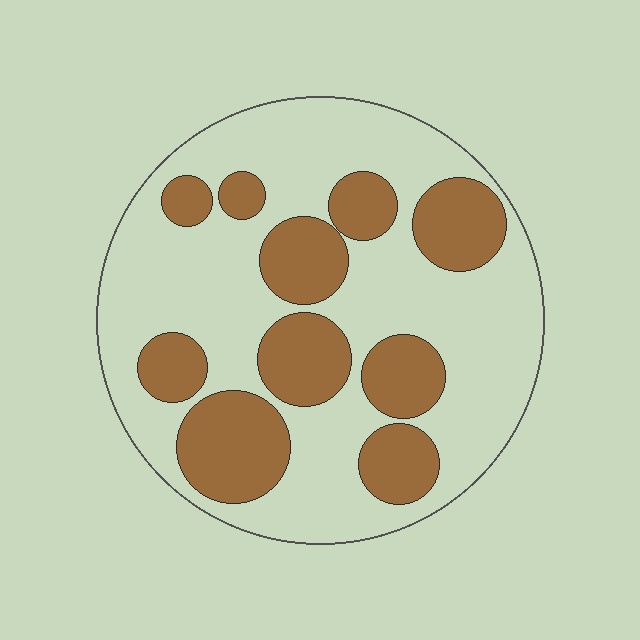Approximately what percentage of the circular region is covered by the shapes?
Approximately 35%.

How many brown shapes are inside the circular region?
10.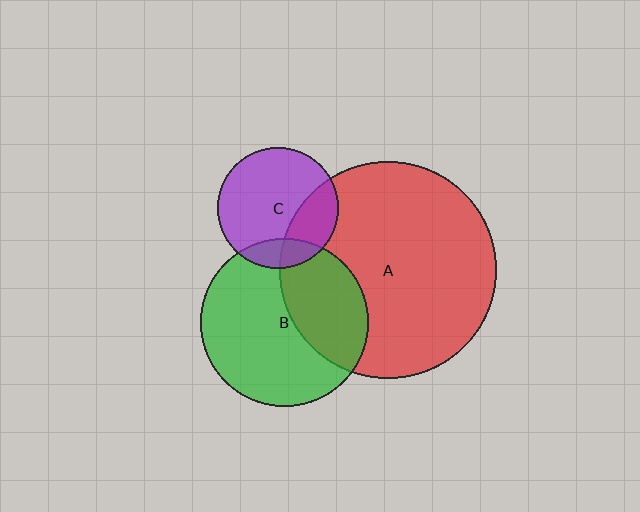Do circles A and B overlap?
Yes.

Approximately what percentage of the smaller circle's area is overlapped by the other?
Approximately 35%.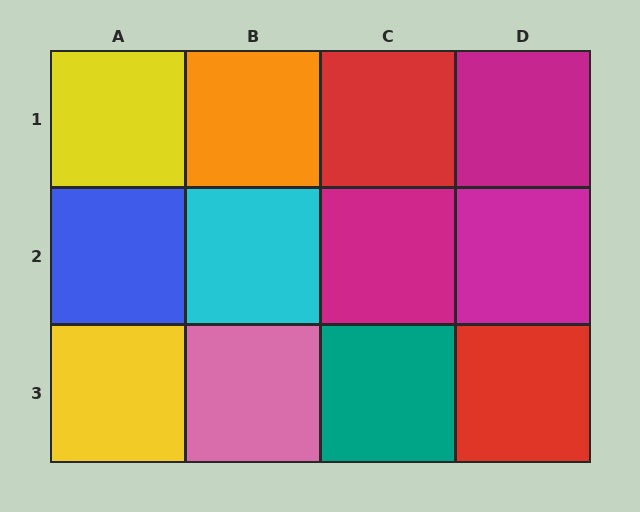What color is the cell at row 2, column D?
Magenta.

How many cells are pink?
1 cell is pink.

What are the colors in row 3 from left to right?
Yellow, pink, teal, red.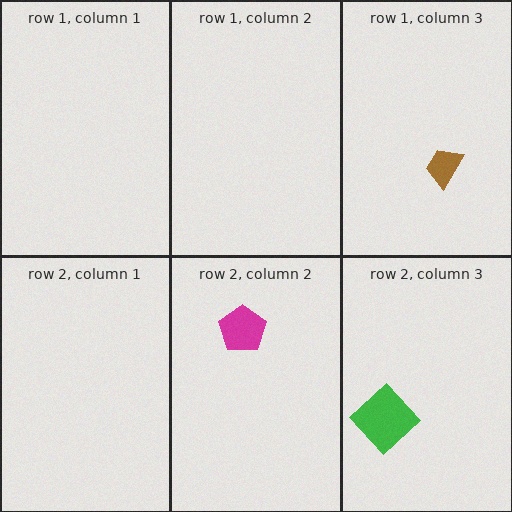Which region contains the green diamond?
The row 2, column 3 region.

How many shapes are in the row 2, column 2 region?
1.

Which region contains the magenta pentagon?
The row 2, column 2 region.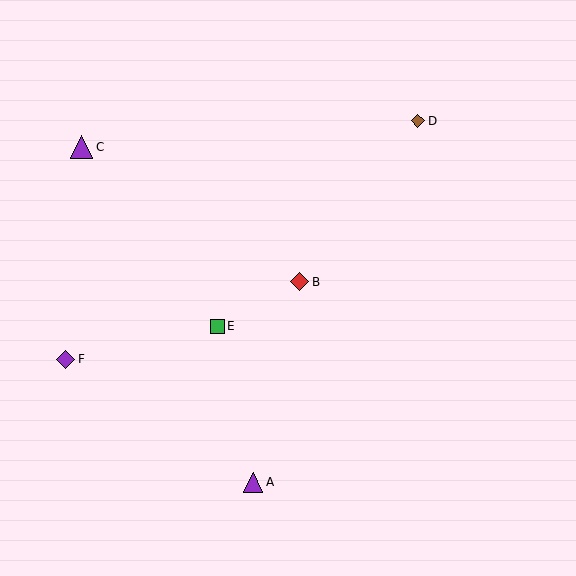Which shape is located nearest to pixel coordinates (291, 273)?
The red diamond (labeled B) at (300, 282) is nearest to that location.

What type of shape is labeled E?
Shape E is a green square.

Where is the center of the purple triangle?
The center of the purple triangle is at (82, 147).